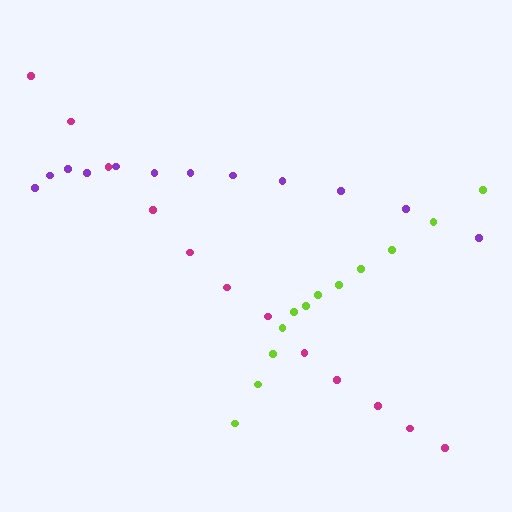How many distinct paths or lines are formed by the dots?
There are 3 distinct paths.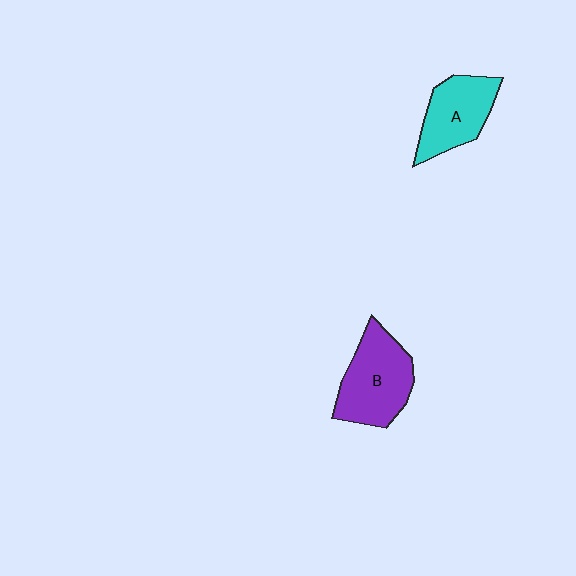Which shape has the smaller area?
Shape A (cyan).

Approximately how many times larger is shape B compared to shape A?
Approximately 1.2 times.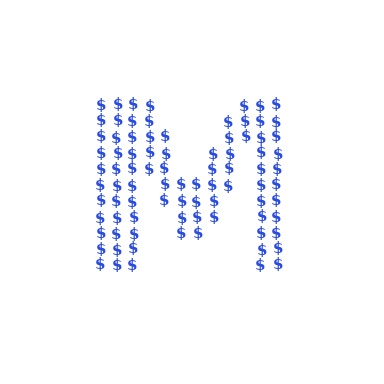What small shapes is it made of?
It is made of small dollar signs.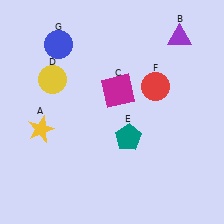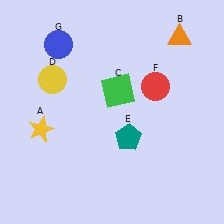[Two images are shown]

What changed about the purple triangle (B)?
In Image 1, B is purple. In Image 2, it changed to orange.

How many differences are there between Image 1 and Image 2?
There are 2 differences between the two images.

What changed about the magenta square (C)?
In Image 1, C is magenta. In Image 2, it changed to green.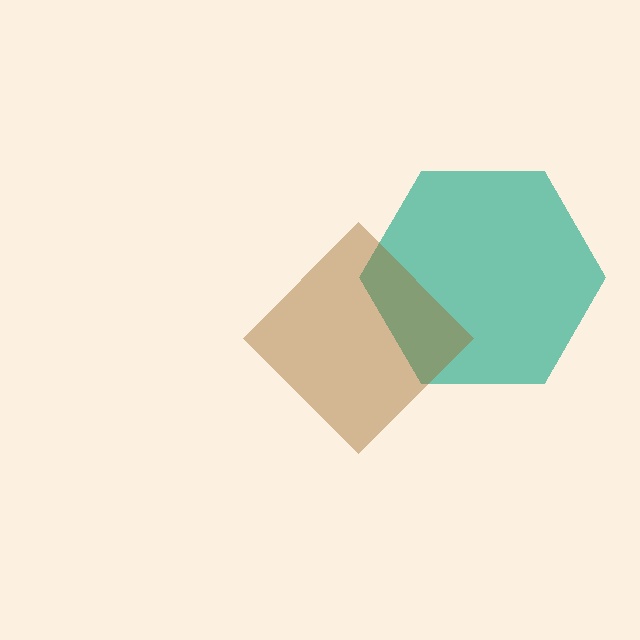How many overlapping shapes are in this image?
There are 2 overlapping shapes in the image.